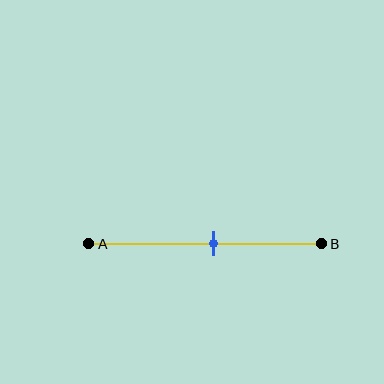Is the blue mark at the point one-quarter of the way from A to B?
No, the mark is at about 55% from A, not at the 25% one-quarter point.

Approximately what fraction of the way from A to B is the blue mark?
The blue mark is approximately 55% of the way from A to B.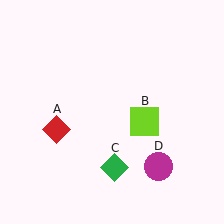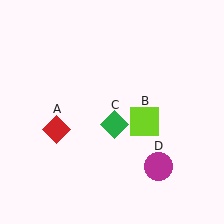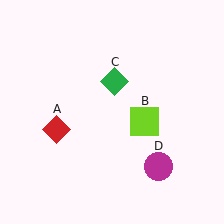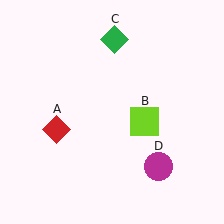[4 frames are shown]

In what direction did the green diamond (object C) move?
The green diamond (object C) moved up.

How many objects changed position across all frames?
1 object changed position: green diamond (object C).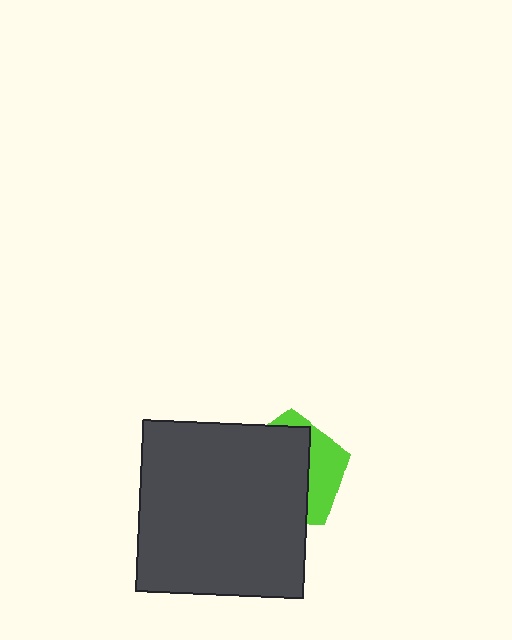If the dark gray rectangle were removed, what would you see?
You would see the complete lime pentagon.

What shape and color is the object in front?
The object in front is a dark gray rectangle.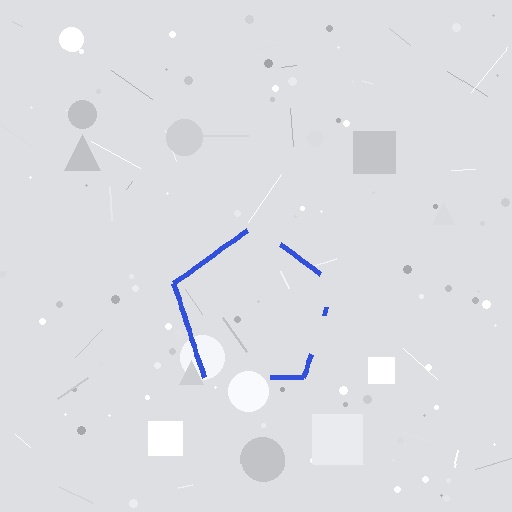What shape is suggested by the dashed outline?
The dashed outline suggests a pentagon.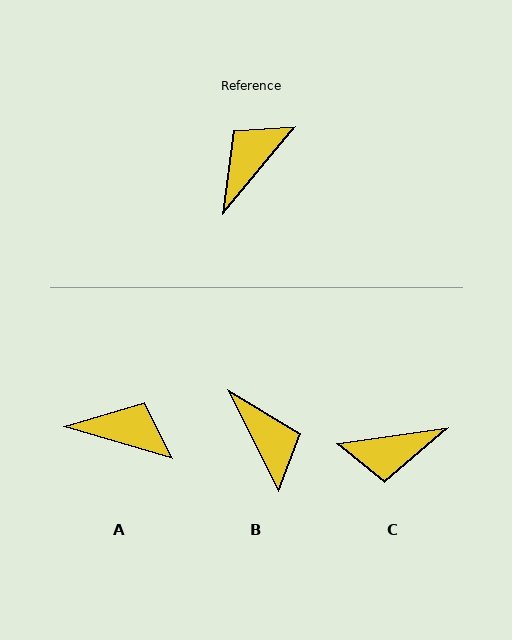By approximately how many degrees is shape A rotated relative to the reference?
Approximately 67 degrees clockwise.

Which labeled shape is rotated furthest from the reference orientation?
C, about 138 degrees away.